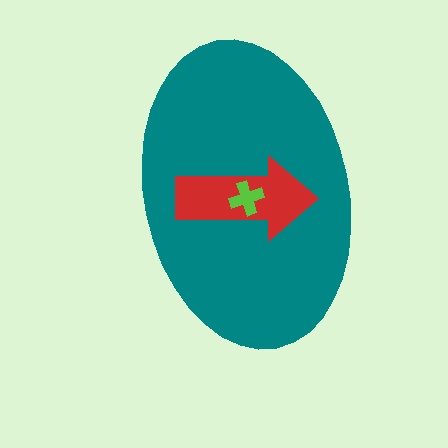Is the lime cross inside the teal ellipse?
Yes.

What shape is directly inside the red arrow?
The lime cross.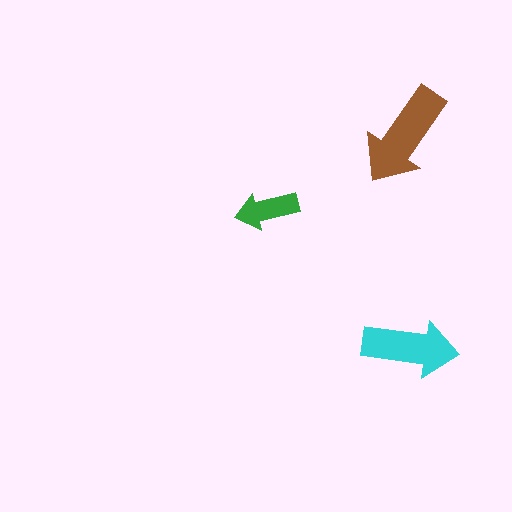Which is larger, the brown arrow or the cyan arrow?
The brown one.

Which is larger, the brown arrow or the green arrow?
The brown one.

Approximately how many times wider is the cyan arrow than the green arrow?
About 1.5 times wider.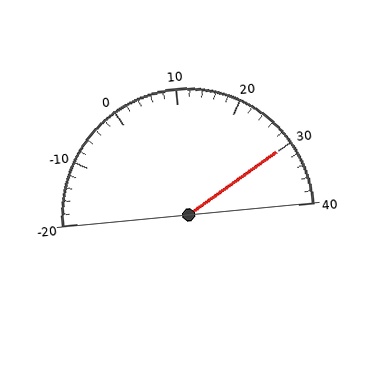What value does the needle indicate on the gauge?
The needle indicates approximately 30.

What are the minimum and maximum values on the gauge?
The gauge ranges from -20 to 40.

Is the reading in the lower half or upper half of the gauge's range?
The reading is in the upper half of the range (-20 to 40).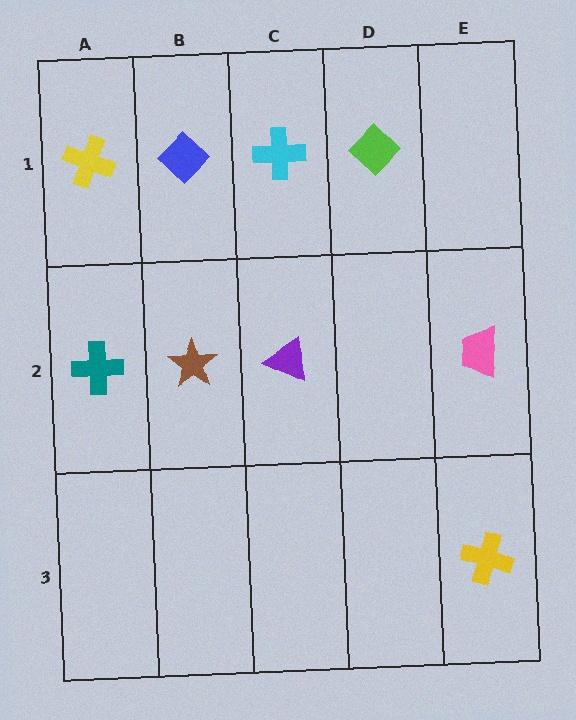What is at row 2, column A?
A teal cross.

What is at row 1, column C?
A cyan cross.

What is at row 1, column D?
A lime diamond.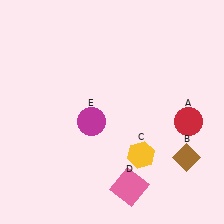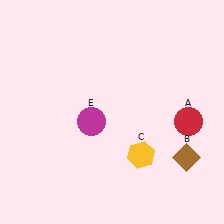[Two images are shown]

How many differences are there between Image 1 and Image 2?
There is 1 difference between the two images.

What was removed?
The pink square (D) was removed in Image 2.